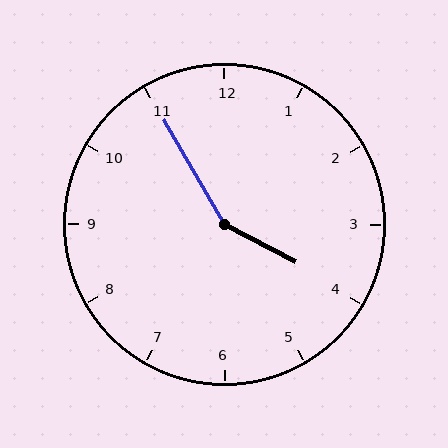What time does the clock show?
3:55.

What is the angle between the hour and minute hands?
Approximately 148 degrees.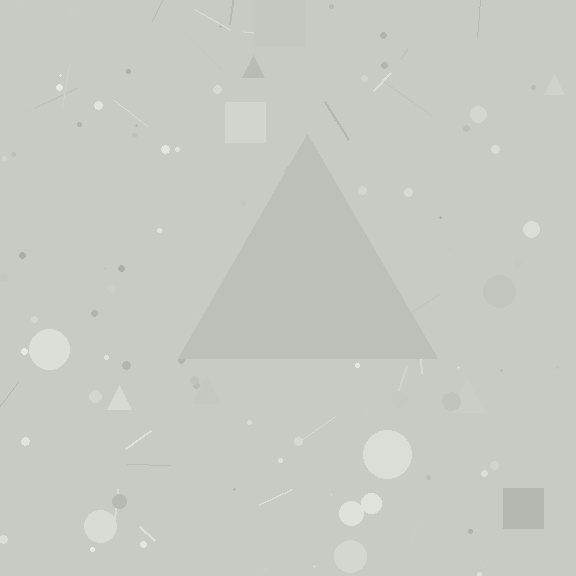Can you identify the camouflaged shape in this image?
The camouflaged shape is a triangle.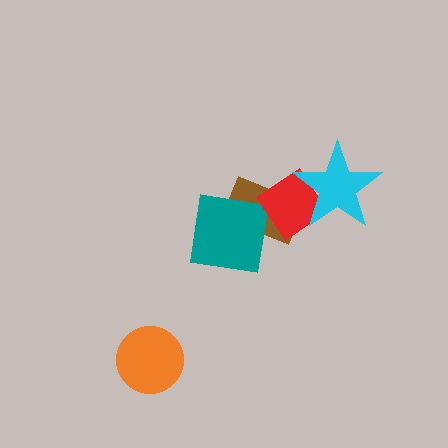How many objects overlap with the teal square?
2 objects overlap with the teal square.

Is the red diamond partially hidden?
Yes, it is partially covered by another shape.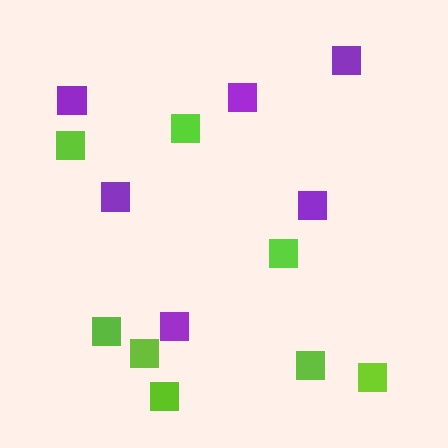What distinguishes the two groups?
There are 2 groups: one group of purple squares (6) and one group of lime squares (8).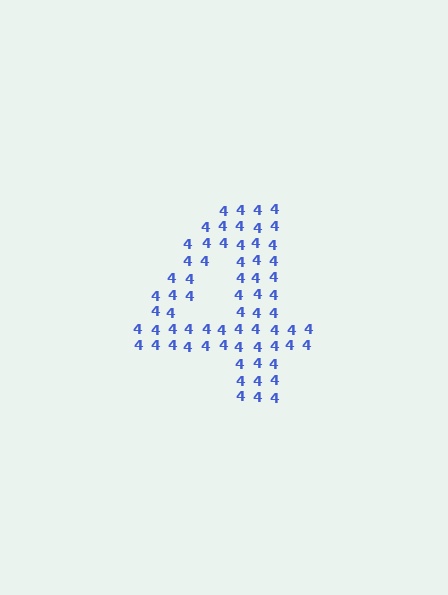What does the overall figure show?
The overall figure shows the digit 4.